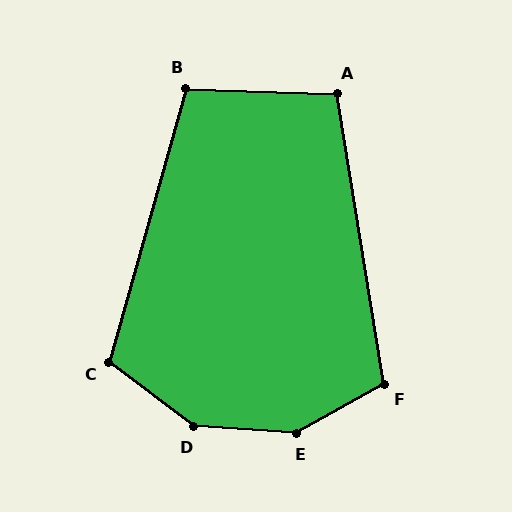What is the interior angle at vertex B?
Approximately 104 degrees (obtuse).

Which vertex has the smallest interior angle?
A, at approximately 101 degrees.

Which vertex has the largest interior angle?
E, at approximately 147 degrees.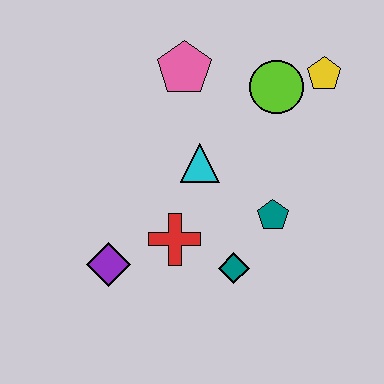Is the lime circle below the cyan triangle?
No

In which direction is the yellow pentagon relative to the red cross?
The yellow pentagon is above the red cross.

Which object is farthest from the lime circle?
The purple diamond is farthest from the lime circle.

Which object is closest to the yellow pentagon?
The lime circle is closest to the yellow pentagon.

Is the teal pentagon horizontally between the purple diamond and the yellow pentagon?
Yes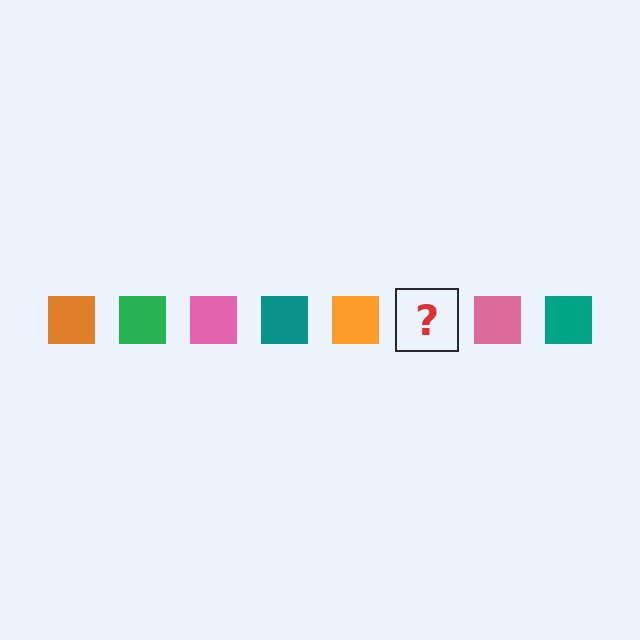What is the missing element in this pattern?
The missing element is a green square.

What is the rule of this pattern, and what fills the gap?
The rule is that the pattern cycles through orange, green, pink, teal squares. The gap should be filled with a green square.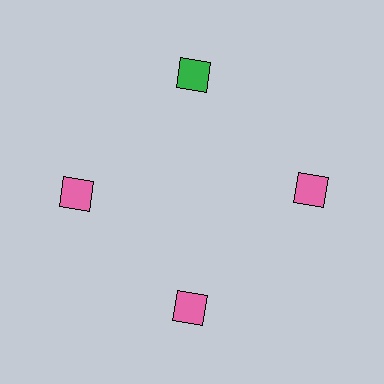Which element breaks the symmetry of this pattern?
The green diamond at roughly the 12 o'clock position breaks the symmetry. All other shapes are pink diamonds.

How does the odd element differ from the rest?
It has a different color: green instead of pink.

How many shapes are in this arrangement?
There are 4 shapes arranged in a ring pattern.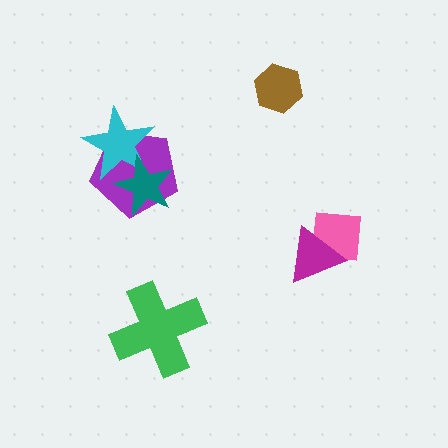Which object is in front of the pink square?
The magenta triangle is in front of the pink square.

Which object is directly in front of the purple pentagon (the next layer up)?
The cyan star is directly in front of the purple pentagon.